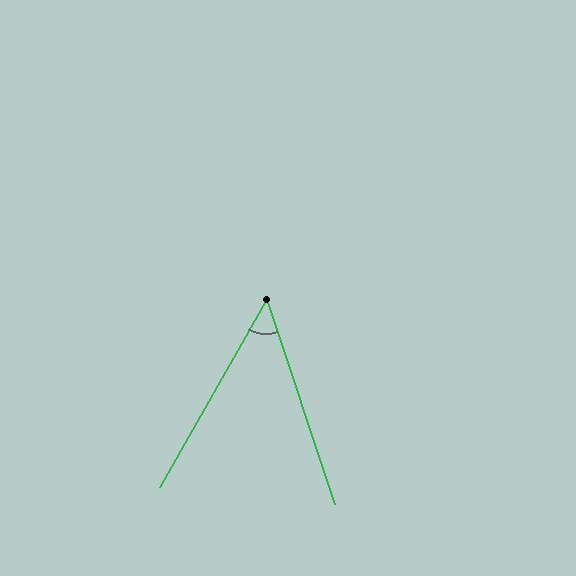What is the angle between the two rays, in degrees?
Approximately 48 degrees.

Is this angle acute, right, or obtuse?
It is acute.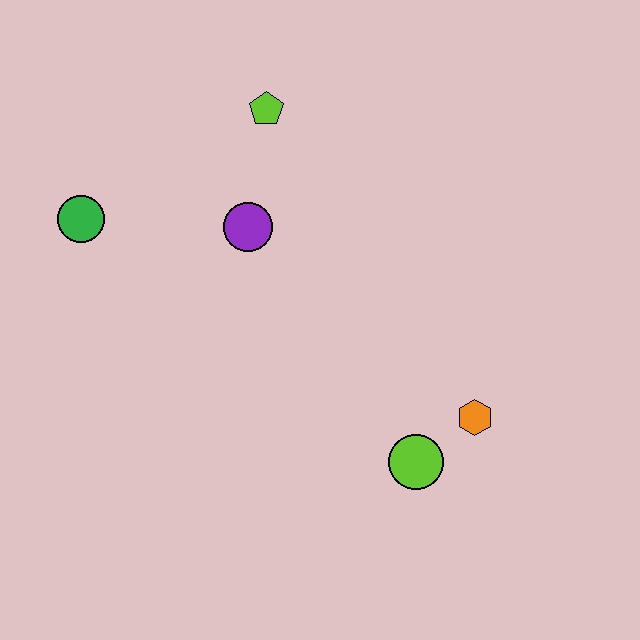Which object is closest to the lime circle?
The orange hexagon is closest to the lime circle.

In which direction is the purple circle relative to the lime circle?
The purple circle is above the lime circle.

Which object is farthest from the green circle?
The orange hexagon is farthest from the green circle.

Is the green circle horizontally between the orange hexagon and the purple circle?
No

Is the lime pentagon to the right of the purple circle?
Yes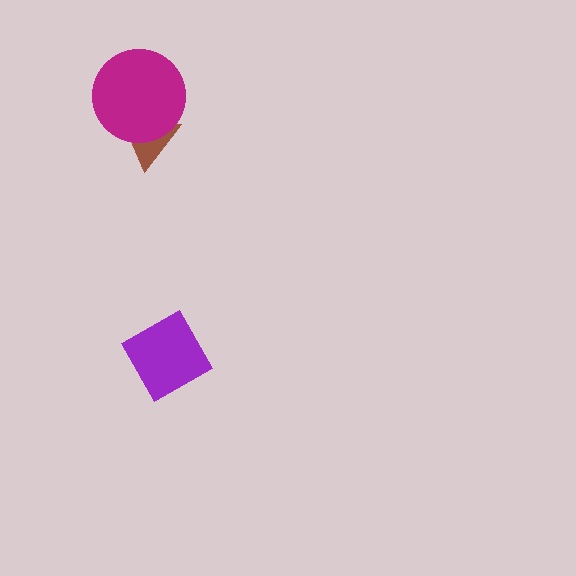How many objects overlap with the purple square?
0 objects overlap with the purple square.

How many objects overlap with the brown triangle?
1 object overlaps with the brown triangle.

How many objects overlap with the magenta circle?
1 object overlaps with the magenta circle.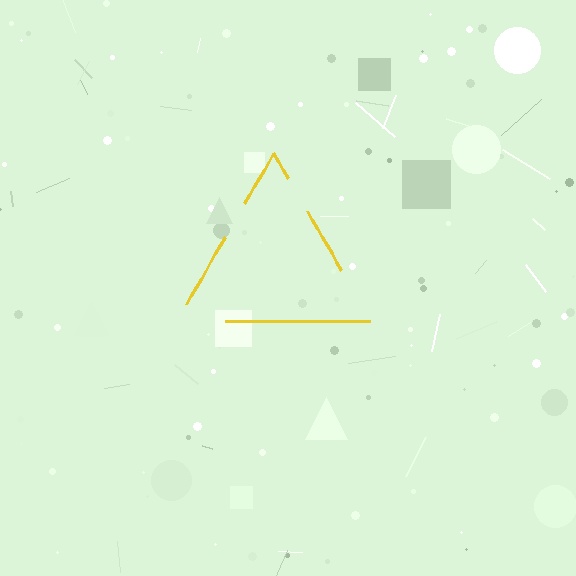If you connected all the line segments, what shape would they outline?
They would outline a triangle.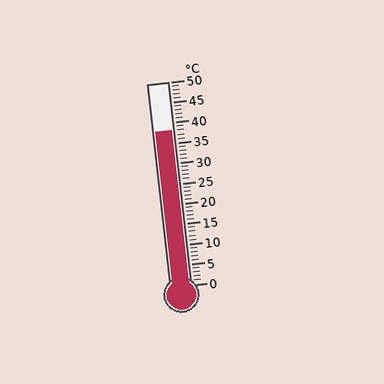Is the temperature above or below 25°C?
The temperature is above 25°C.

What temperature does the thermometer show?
The thermometer shows approximately 38°C.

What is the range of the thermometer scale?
The thermometer scale ranges from 0°C to 50°C.